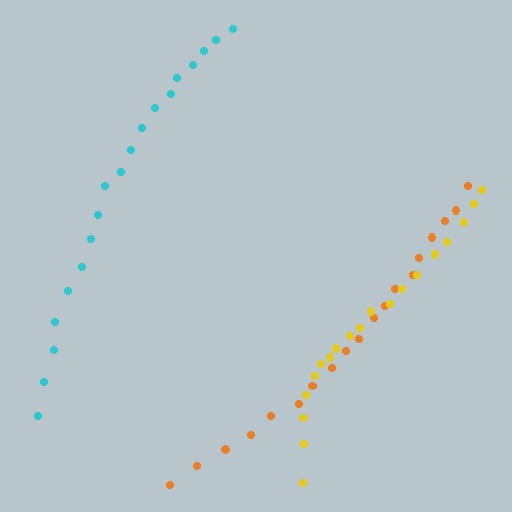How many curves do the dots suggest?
There are 3 distinct paths.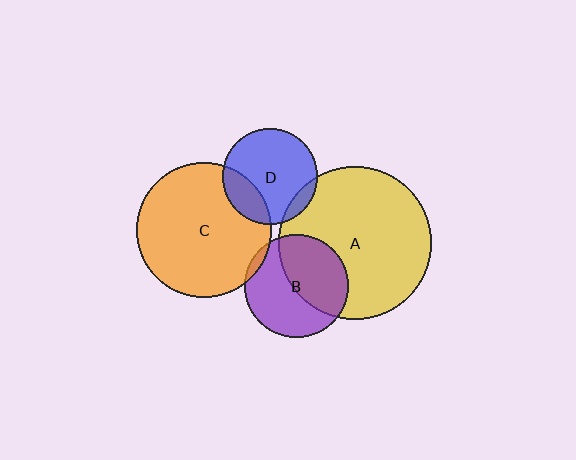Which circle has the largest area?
Circle A (yellow).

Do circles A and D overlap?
Yes.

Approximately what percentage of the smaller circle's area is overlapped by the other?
Approximately 10%.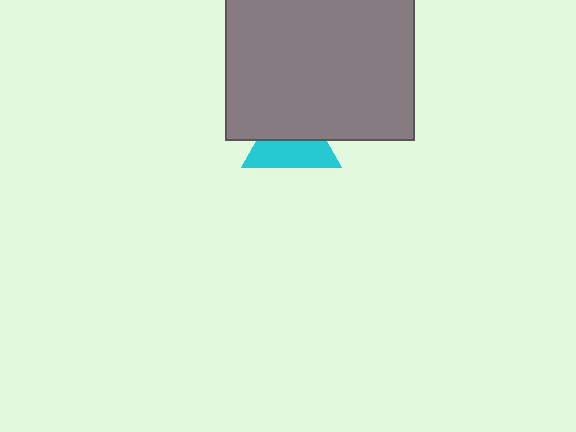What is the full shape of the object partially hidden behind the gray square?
The partially hidden object is a cyan triangle.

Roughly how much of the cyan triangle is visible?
About half of it is visible (roughly 51%).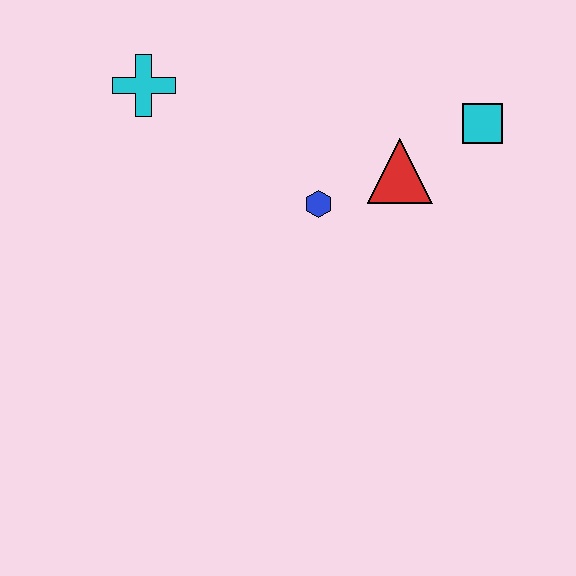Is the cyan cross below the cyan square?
No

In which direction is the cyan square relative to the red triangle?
The cyan square is to the right of the red triangle.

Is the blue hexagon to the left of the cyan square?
Yes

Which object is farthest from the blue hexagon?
The cyan cross is farthest from the blue hexagon.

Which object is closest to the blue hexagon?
The red triangle is closest to the blue hexagon.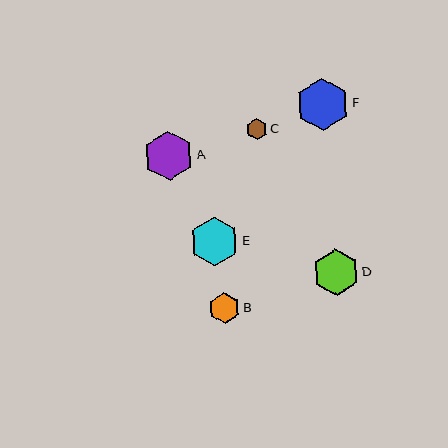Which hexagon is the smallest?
Hexagon C is the smallest with a size of approximately 21 pixels.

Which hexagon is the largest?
Hexagon F is the largest with a size of approximately 53 pixels.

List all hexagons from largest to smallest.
From largest to smallest: F, A, E, D, B, C.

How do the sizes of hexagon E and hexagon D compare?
Hexagon E and hexagon D are approximately the same size.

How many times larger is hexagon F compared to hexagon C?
Hexagon F is approximately 2.5 times the size of hexagon C.